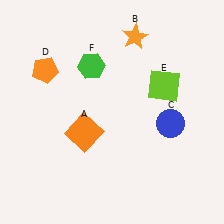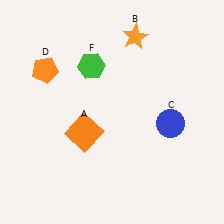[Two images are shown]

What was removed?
The lime square (E) was removed in Image 2.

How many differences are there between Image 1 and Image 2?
There is 1 difference between the two images.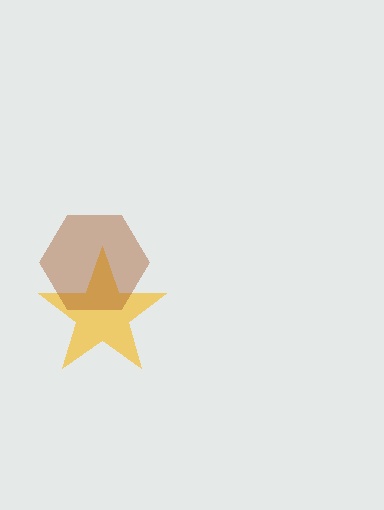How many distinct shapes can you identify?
There are 2 distinct shapes: a yellow star, a brown hexagon.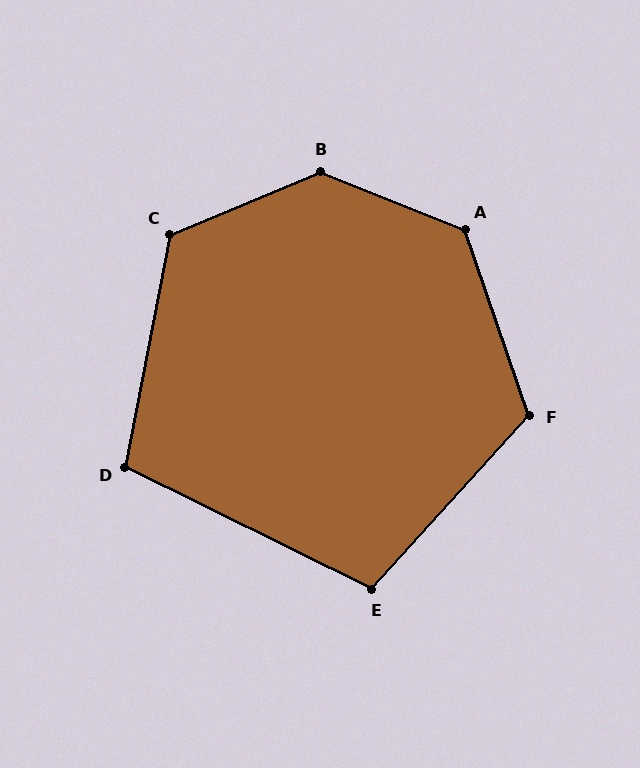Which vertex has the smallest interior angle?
D, at approximately 105 degrees.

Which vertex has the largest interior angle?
B, at approximately 136 degrees.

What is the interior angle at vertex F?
Approximately 119 degrees (obtuse).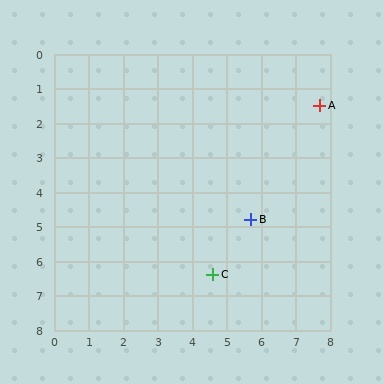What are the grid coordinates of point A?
Point A is at approximately (7.7, 1.5).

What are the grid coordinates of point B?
Point B is at approximately (5.7, 4.8).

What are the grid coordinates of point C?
Point C is at approximately (4.6, 6.4).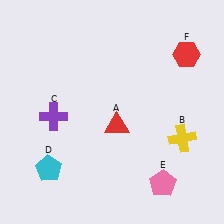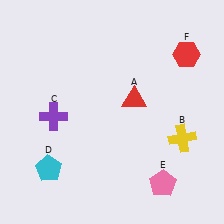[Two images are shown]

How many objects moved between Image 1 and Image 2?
1 object moved between the two images.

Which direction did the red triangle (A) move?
The red triangle (A) moved up.